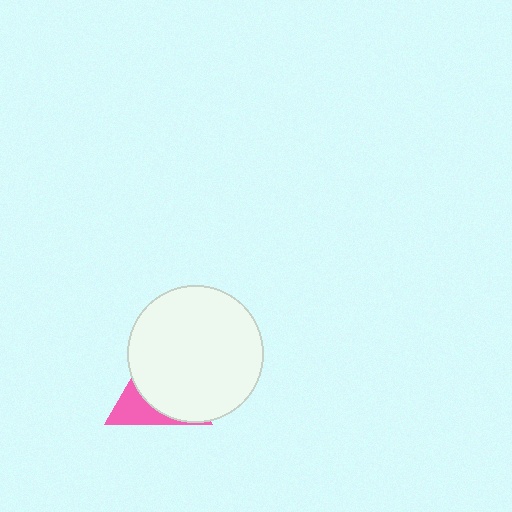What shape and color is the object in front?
The object in front is a white circle.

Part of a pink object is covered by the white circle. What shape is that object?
It is a triangle.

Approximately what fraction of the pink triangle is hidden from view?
Roughly 68% of the pink triangle is hidden behind the white circle.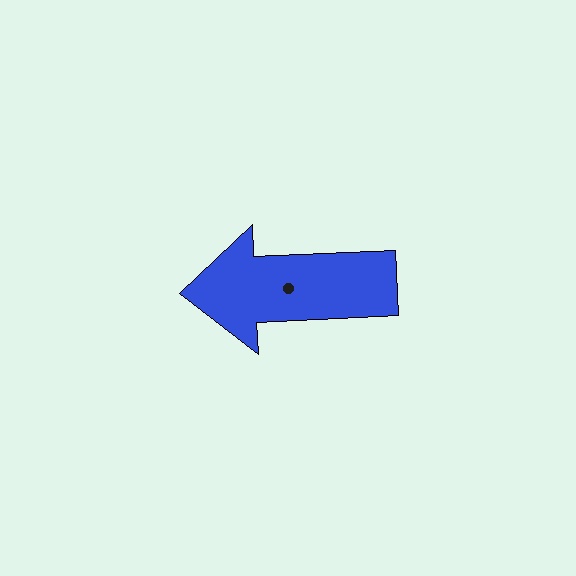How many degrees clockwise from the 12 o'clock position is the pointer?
Approximately 267 degrees.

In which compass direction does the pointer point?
West.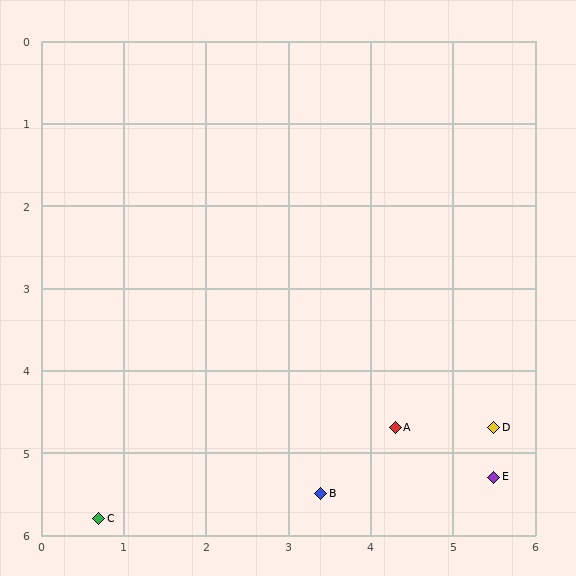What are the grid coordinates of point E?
Point E is at approximately (5.5, 5.3).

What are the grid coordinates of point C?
Point C is at approximately (0.7, 5.8).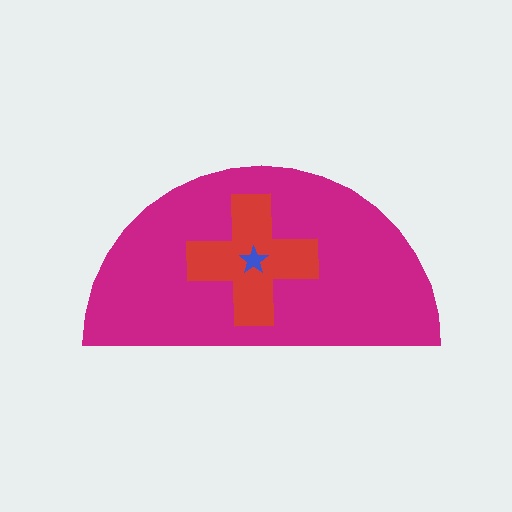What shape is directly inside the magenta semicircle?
The red cross.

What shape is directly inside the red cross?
The blue star.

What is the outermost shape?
The magenta semicircle.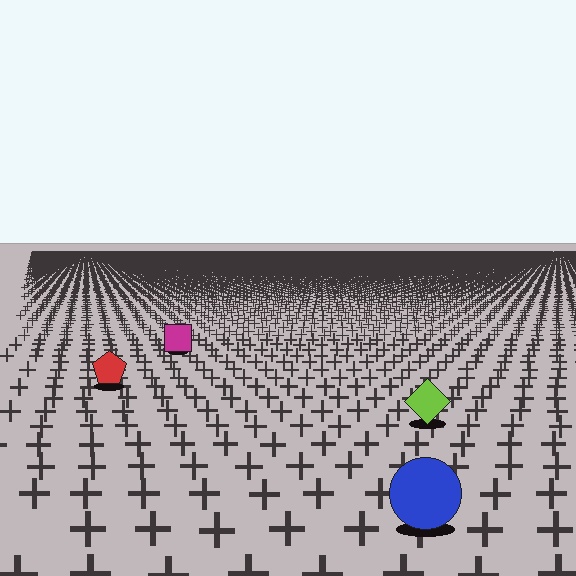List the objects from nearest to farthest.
From nearest to farthest: the blue circle, the lime diamond, the red pentagon, the magenta square.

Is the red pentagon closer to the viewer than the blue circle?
No. The blue circle is closer — you can tell from the texture gradient: the ground texture is coarser near it.